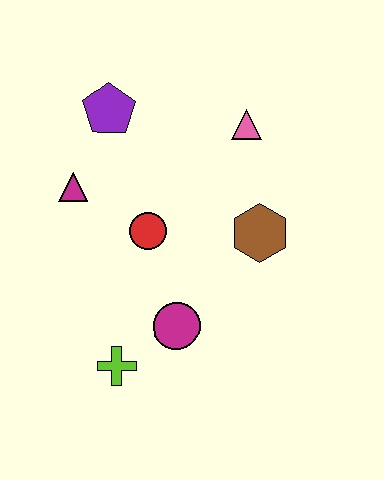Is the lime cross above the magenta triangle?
No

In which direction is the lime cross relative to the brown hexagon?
The lime cross is to the left of the brown hexagon.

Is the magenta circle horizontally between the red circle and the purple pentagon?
No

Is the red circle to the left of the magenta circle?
Yes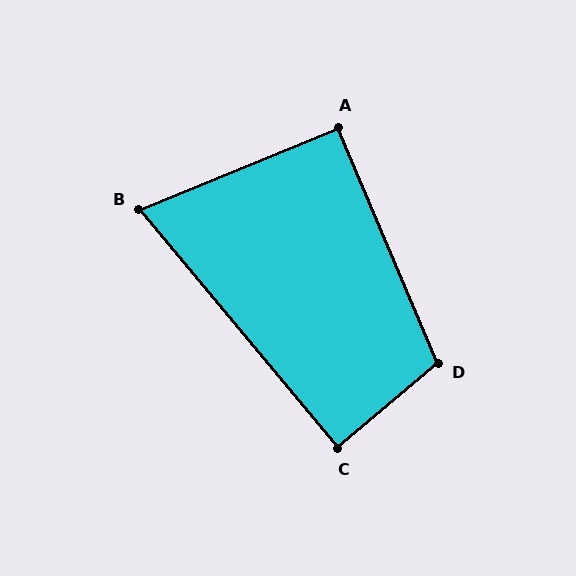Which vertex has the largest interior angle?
D, at approximately 107 degrees.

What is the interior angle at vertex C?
Approximately 90 degrees (approximately right).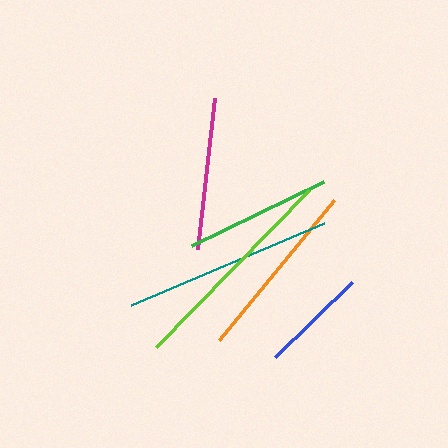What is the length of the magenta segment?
The magenta segment is approximately 152 pixels long.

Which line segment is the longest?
The lime line is the longest at approximately 219 pixels.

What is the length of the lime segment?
The lime segment is approximately 219 pixels long.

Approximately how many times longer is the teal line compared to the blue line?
The teal line is approximately 1.9 times the length of the blue line.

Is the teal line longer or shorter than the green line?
The teal line is longer than the green line.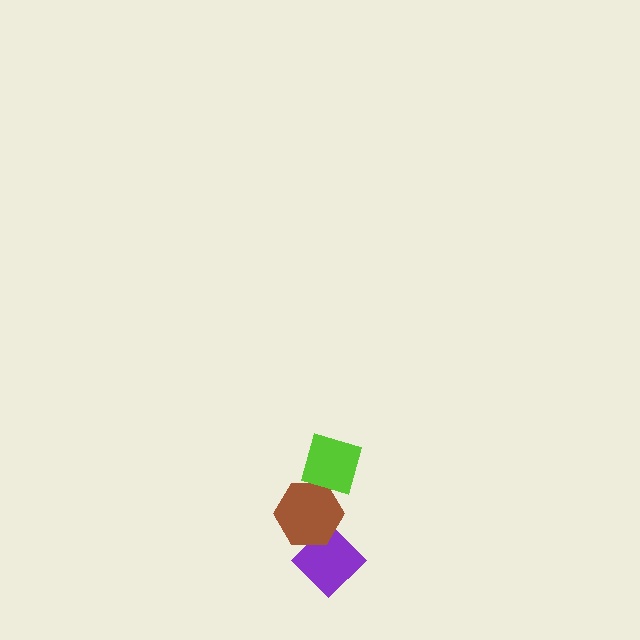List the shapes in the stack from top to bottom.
From top to bottom: the lime diamond, the brown hexagon, the purple diamond.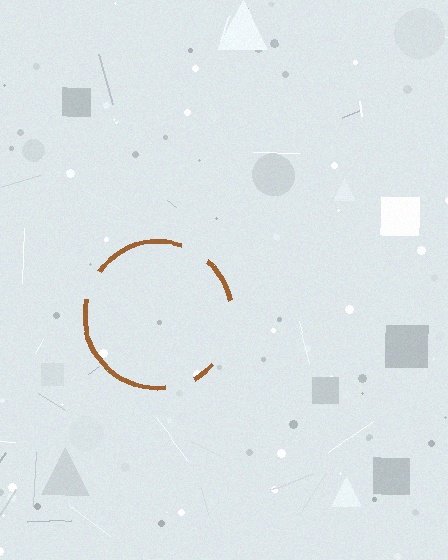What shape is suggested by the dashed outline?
The dashed outline suggests a circle.